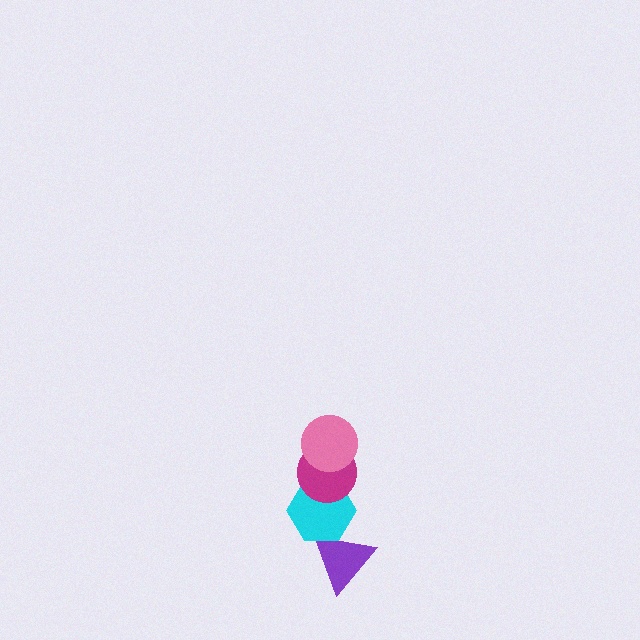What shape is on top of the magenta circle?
The pink circle is on top of the magenta circle.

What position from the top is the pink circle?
The pink circle is 1st from the top.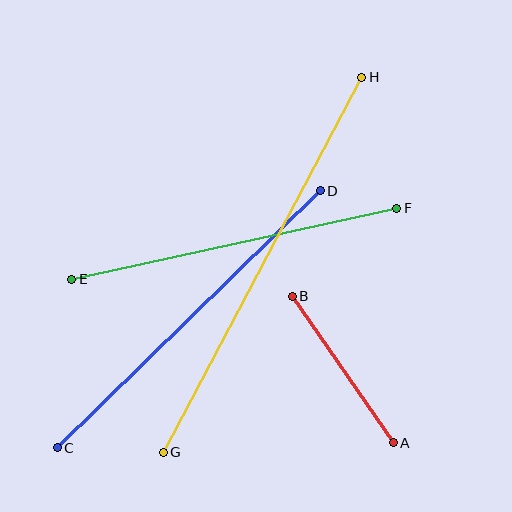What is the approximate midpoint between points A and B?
The midpoint is at approximately (343, 369) pixels.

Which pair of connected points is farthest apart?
Points G and H are farthest apart.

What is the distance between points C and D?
The distance is approximately 368 pixels.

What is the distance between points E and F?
The distance is approximately 333 pixels.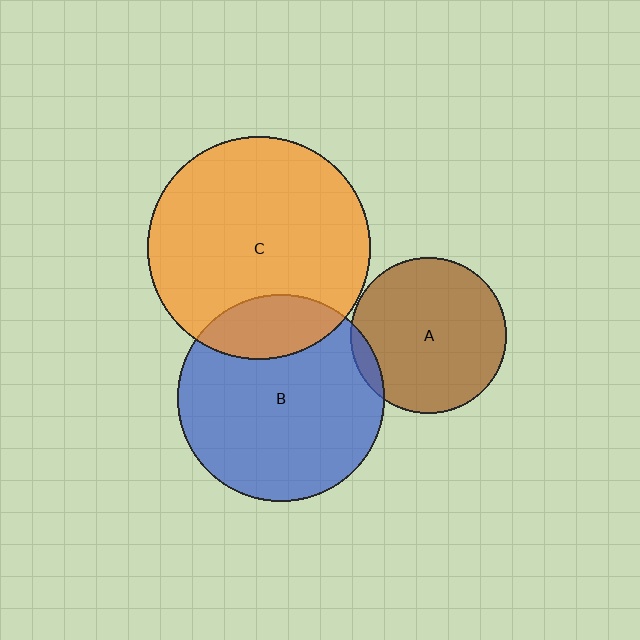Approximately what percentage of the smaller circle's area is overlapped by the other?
Approximately 20%.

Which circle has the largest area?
Circle C (orange).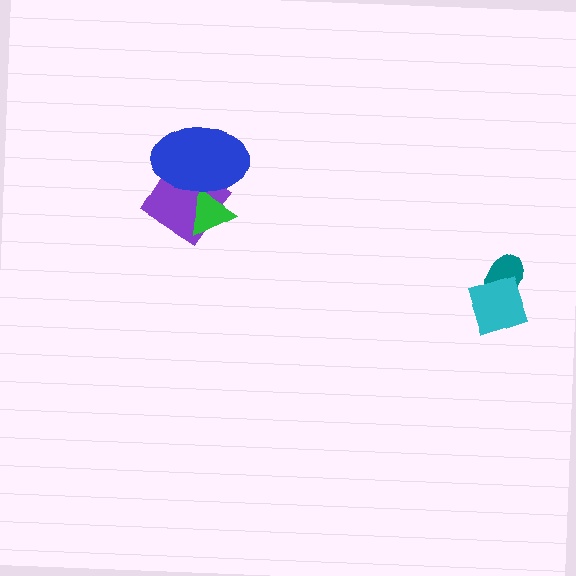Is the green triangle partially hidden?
Yes, it is partially covered by another shape.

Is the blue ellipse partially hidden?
No, no other shape covers it.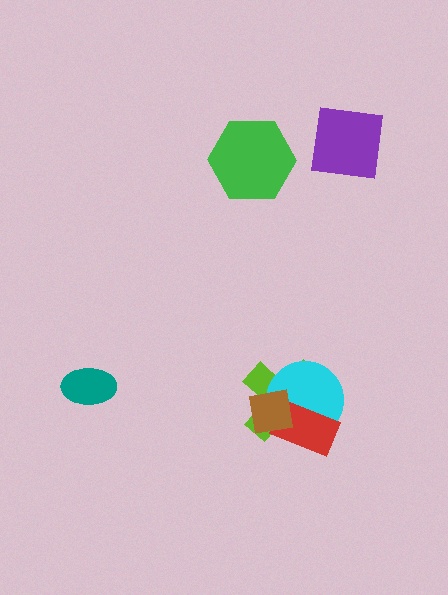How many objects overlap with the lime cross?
3 objects overlap with the lime cross.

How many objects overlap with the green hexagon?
0 objects overlap with the green hexagon.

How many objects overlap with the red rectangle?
3 objects overlap with the red rectangle.